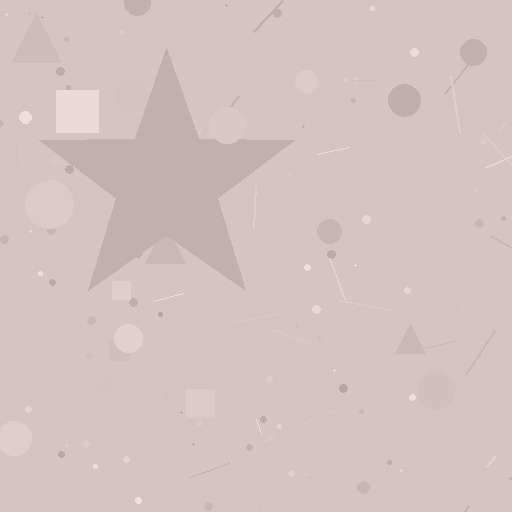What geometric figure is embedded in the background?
A star is embedded in the background.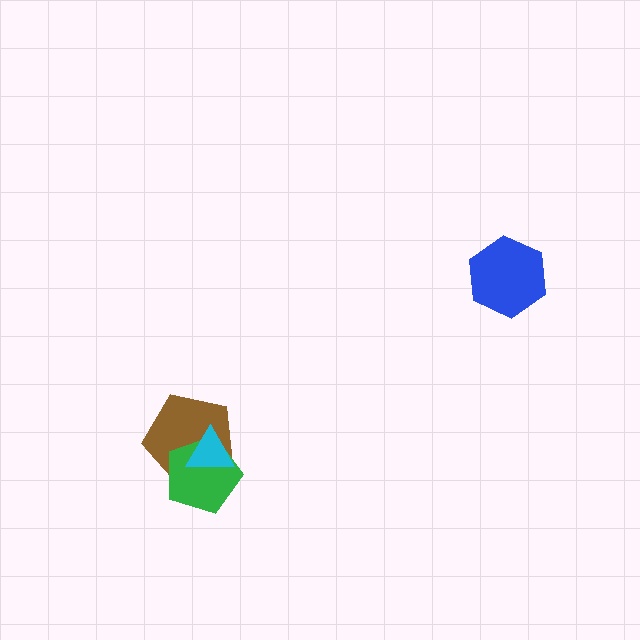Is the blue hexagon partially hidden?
No, no other shape covers it.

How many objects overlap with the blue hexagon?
0 objects overlap with the blue hexagon.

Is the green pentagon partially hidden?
Yes, it is partially covered by another shape.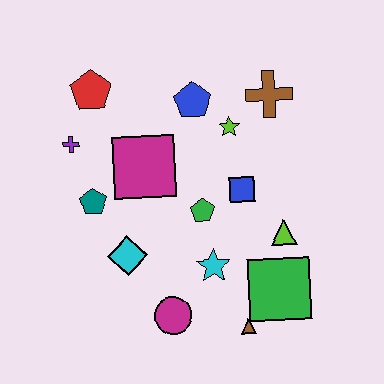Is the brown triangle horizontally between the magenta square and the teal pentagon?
No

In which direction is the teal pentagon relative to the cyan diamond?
The teal pentagon is above the cyan diamond.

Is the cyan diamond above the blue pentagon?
No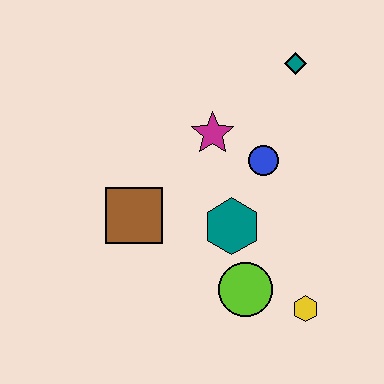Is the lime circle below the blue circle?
Yes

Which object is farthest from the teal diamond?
The yellow hexagon is farthest from the teal diamond.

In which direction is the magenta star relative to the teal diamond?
The magenta star is to the left of the teal diamond.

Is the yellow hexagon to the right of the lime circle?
Yes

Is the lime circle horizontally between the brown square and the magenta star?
No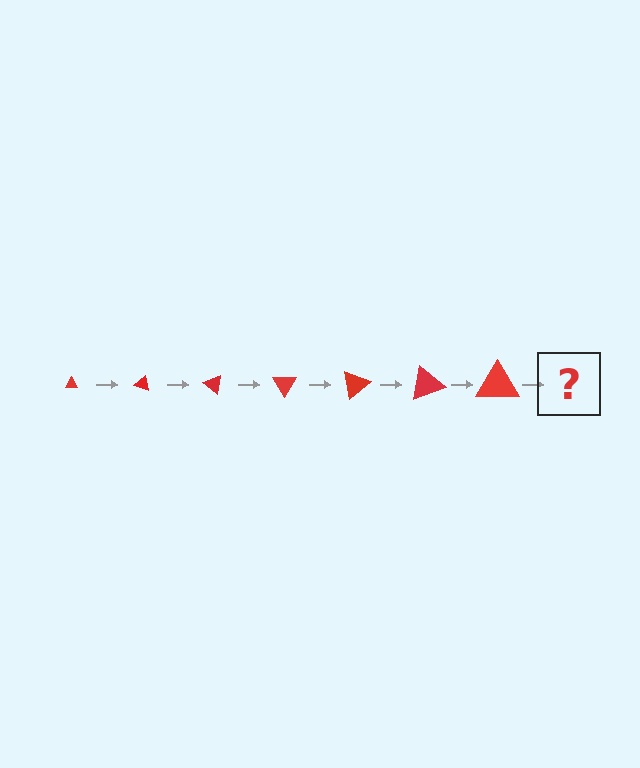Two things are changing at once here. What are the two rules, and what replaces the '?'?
The two rules are that the triangle grows larger each step and it rotates 20 degrees each step. The '?' should be a triangle, larger than the previous one and rotated 140 degrees from the start.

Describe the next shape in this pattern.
It should be a triangle, larger than the previous one and rotated 140 degrees from the start.